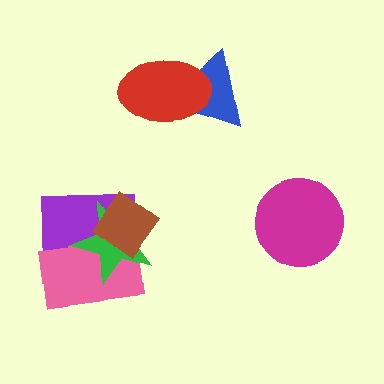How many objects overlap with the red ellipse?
1 object overlaps with the red ellipse.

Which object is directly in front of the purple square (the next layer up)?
The pink rectangle is directly in front of the purple square.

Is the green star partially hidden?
Yes, it is partially covered by another shape.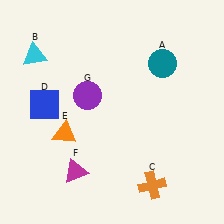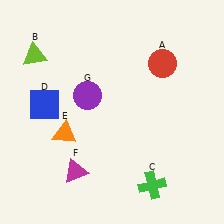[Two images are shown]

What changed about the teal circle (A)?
In Image 1, A is teal. In Image 2, it changed to red.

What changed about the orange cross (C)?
In Image 1, C is orange. In Image 2, it changed to green.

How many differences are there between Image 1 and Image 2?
There are 3 differences between the two images.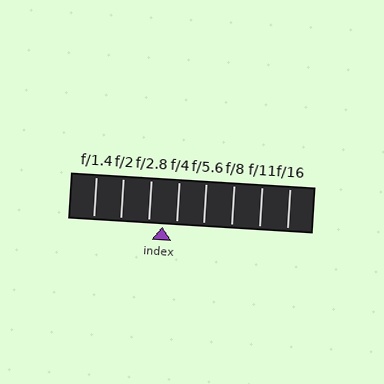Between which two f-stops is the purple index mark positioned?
The index mark is between f/2.8 and f/4.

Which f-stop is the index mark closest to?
The index mark is closest to f/4.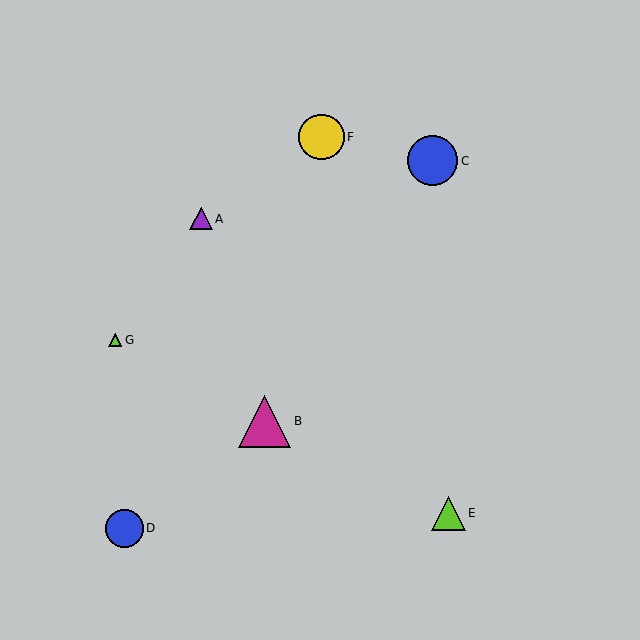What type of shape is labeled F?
Shape F is a yellow circle.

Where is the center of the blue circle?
The center of the blue circle is at (124, 528).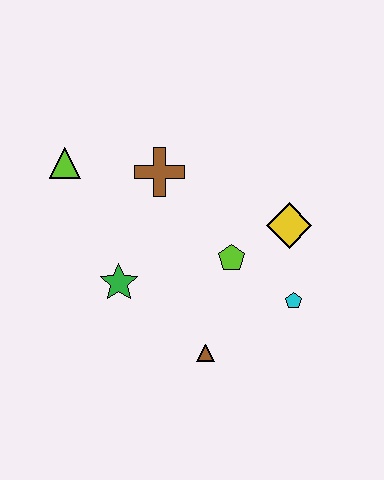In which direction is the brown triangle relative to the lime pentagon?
The brown triangle is below the lime pentagon.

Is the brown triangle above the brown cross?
No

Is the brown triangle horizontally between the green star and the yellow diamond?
Yes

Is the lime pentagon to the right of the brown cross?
Yes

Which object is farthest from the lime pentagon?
The lime triangle is farthest from the lime pentagon.